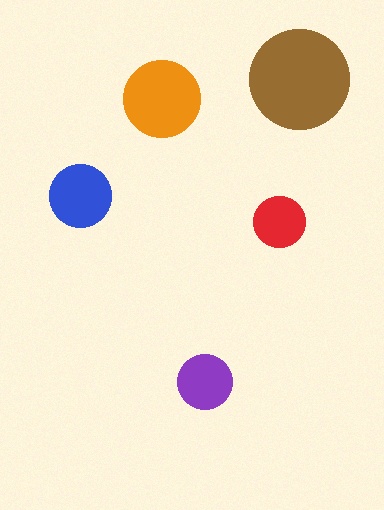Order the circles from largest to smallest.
the brown one, the orange one, the blue one, the purple one, the red one.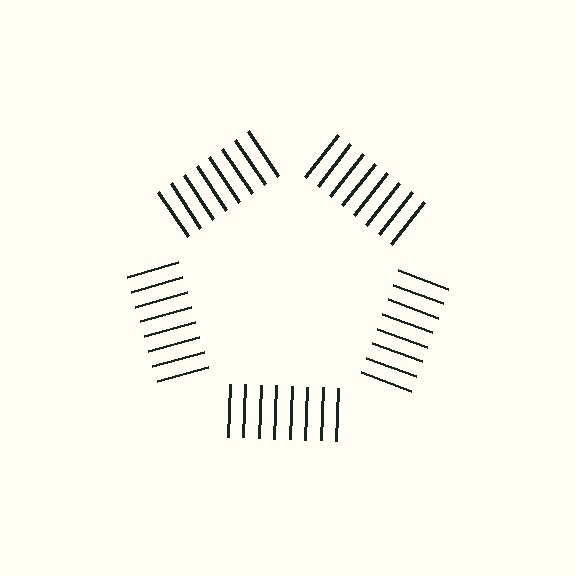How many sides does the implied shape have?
5 sides — the line-ends trace a pentagon.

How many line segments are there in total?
40 — 8 along each of the 5 edges.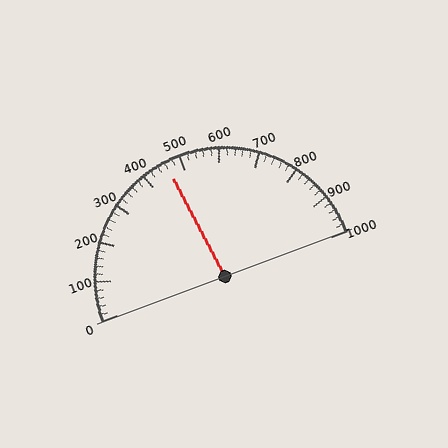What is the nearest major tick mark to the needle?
The nearest major tick mark is 500.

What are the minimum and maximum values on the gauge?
The gauge ranges from 0 to 1000.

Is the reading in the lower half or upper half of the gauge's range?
The reading is in the lower half of the range (0 to 1000).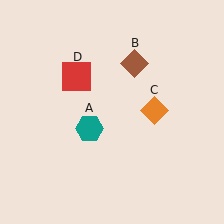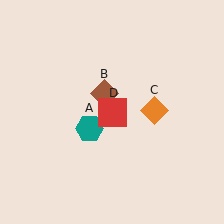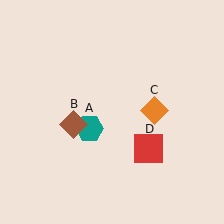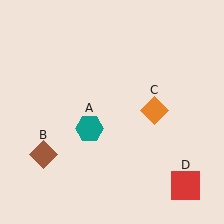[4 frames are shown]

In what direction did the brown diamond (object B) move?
The brown diamond (object B) moved down and to the left.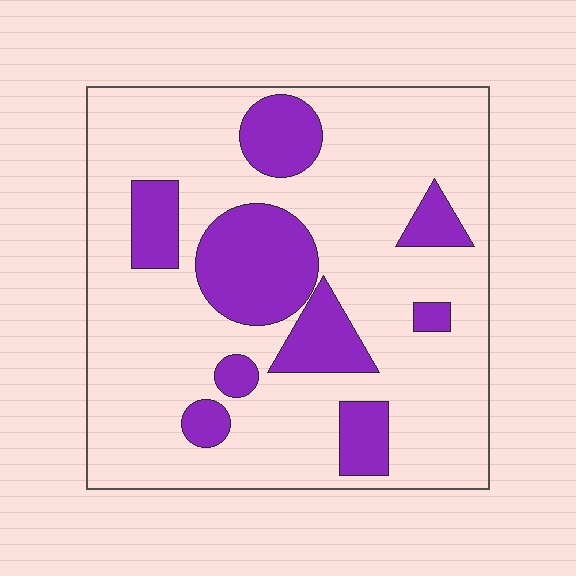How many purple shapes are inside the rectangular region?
9.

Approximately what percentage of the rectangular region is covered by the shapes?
Approximately 25%.